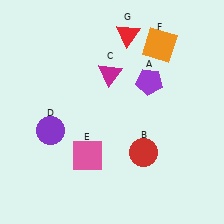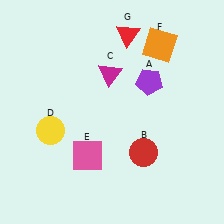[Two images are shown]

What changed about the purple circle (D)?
In Image 1, D is purple. In Image 2, it changed to yellow.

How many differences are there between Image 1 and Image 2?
There is 1 difference between the two images.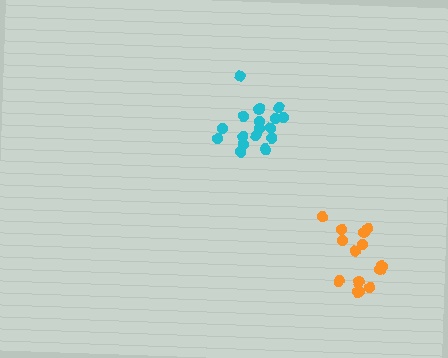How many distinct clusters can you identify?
There are 2 distinct clusters.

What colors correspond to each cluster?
The clusters are colored: orange, cyan.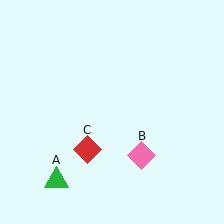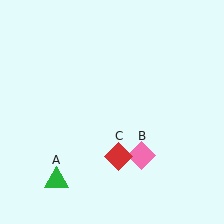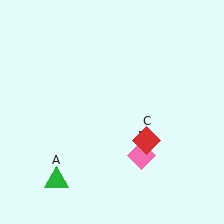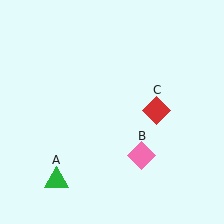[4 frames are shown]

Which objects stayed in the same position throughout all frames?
Green triangle (object A) and pink diamond (object B) remained stationary.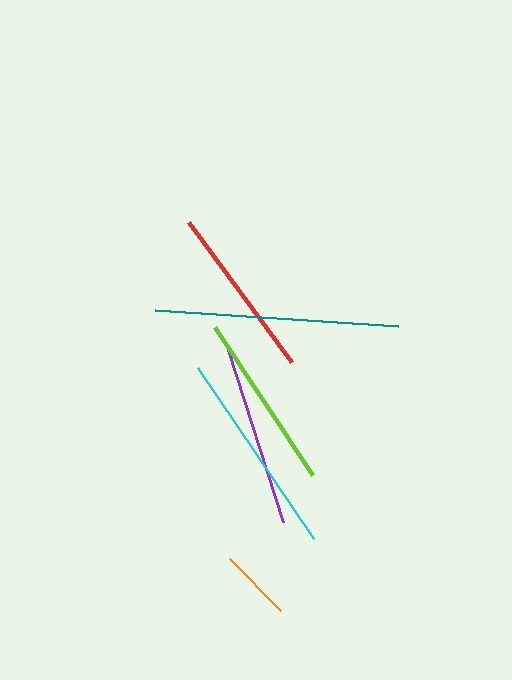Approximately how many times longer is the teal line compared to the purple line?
The teal line is approximately 1.4 times the length of the purple line.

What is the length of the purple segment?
The purple segment is approximately 180 pixels long.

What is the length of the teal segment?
The teal segment is approximately 244 pixels long.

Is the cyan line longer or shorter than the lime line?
The cyan line is longer than the lime line.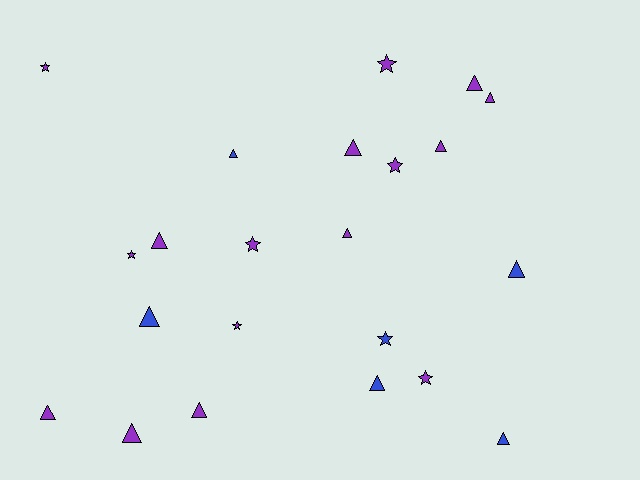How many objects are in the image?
There are 22 objects.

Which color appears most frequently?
Purple, with 16 objects.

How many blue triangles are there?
There are 5 blue triangles.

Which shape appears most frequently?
Triangle, with 14 objects.